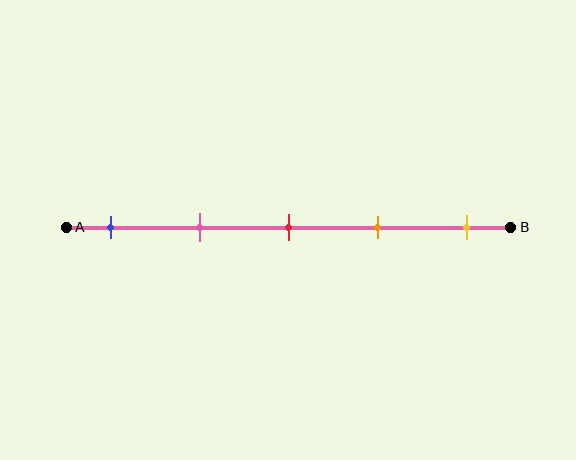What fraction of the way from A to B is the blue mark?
The blue mark is approximately 10% (0.1) of the way from A to B.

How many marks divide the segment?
There are 5 marks dividing the segment.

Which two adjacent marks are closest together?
The red and orange marks are the closest adjacent pair.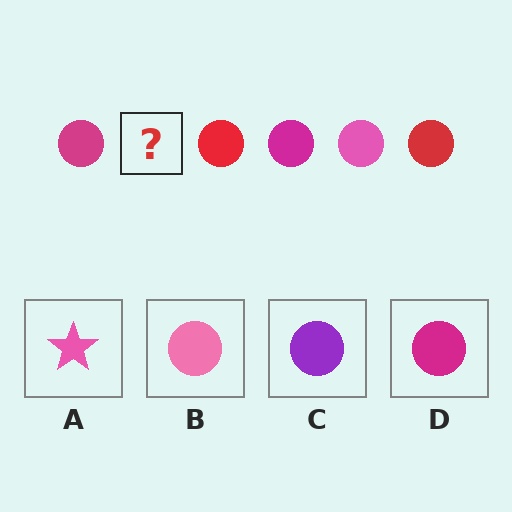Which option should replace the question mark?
Option B.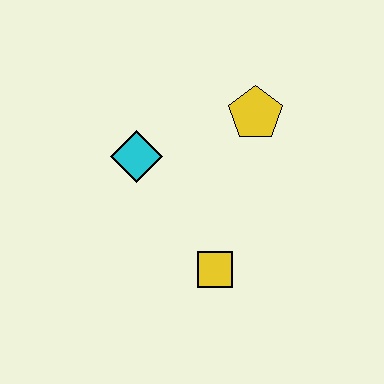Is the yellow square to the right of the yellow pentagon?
No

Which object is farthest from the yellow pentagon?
The yellow square is farthest from the yellow pentagon.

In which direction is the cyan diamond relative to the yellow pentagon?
The cyan diamond is to the left of the yellow pentagon.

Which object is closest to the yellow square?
The cyan diamond is closest to the yellow square.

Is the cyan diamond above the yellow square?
Yes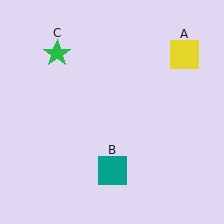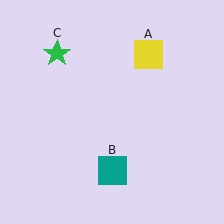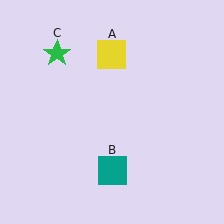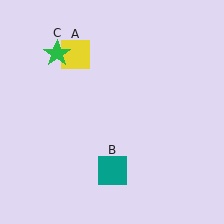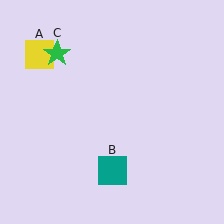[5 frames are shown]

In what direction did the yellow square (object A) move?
The yellow square (object A) moved left.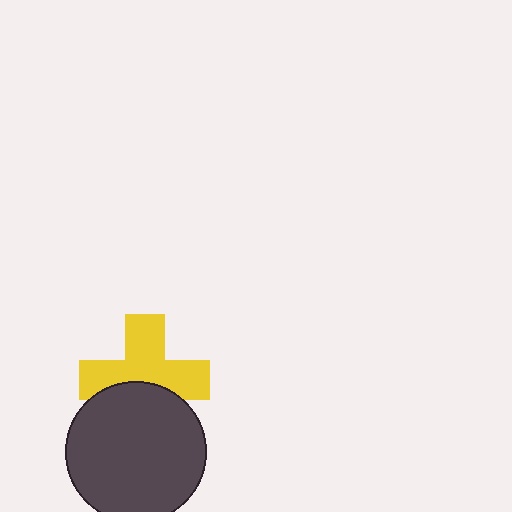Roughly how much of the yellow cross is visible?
Most of it is visible (roughly 66%).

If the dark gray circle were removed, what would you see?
You would see the complete yellow cross.